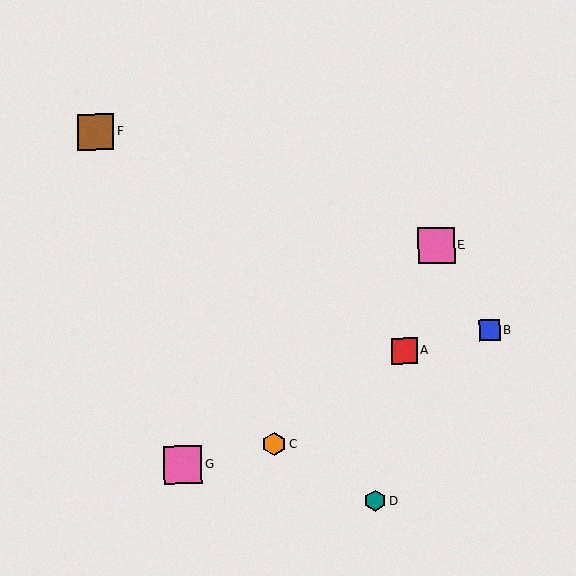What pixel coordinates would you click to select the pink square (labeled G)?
Click at (183, 465) to select the pink square G.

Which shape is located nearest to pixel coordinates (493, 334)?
The blue square (labeled B) at (489, 330) is nearest to that location.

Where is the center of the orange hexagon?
The center of the orange hexagon is at (274, 444).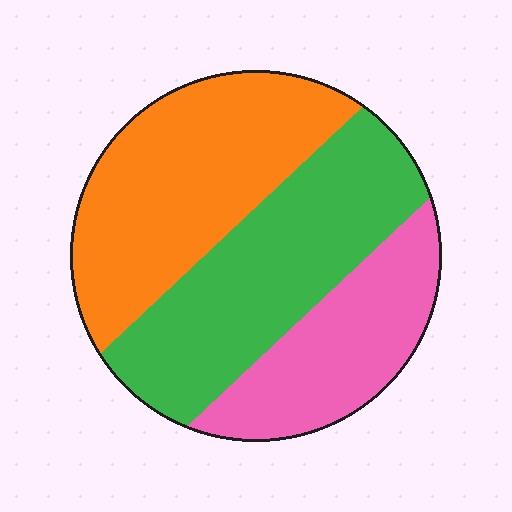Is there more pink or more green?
Green.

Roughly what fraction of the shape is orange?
Orange covers around 40% of the shape.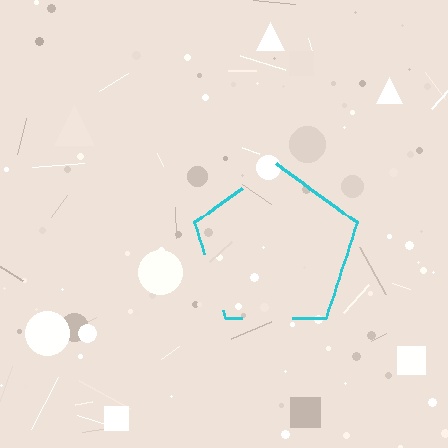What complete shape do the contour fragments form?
The contour fragments form a pentagon.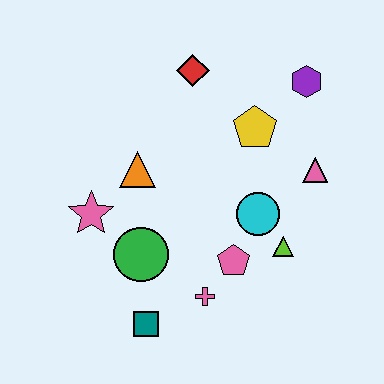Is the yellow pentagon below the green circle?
No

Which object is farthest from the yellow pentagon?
The teal square is farthest from the yellow pentagon.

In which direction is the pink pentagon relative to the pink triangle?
The pink pentagon is below the pink triangle.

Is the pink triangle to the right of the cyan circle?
Yes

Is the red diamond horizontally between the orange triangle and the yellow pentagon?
Yes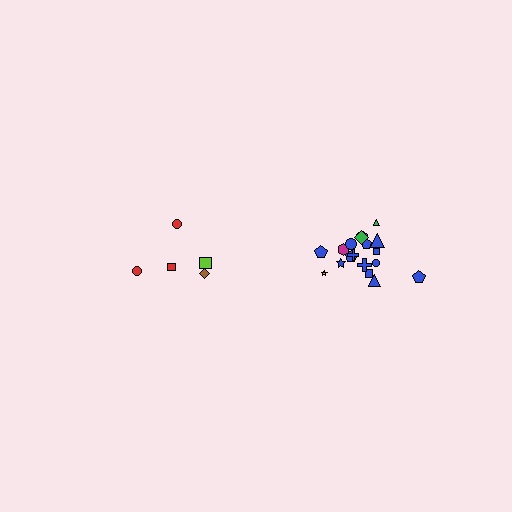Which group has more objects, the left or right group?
The right group.